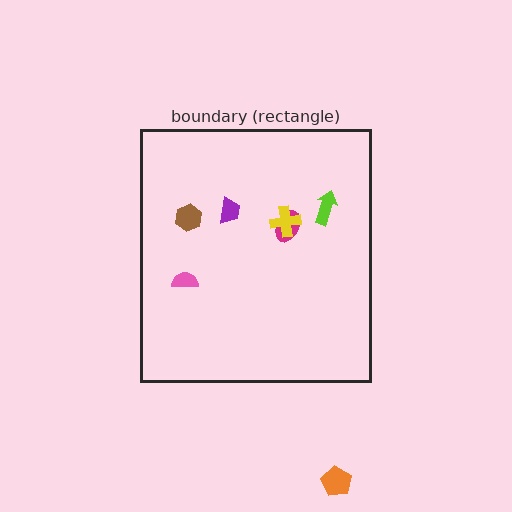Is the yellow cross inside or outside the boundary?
Inside.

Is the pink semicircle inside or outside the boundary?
Inside.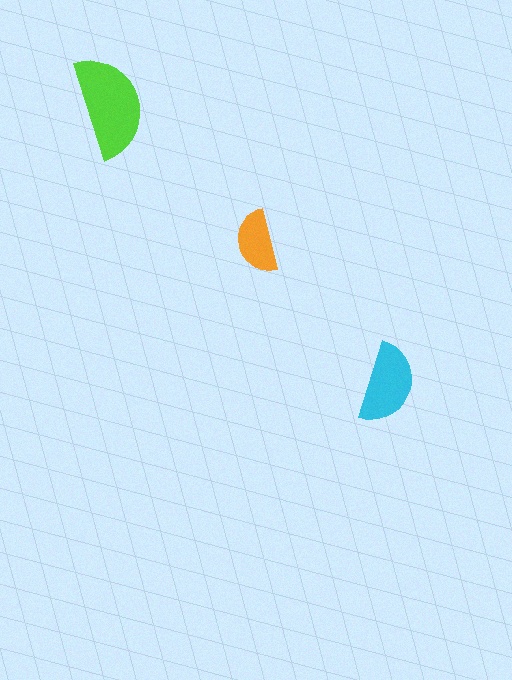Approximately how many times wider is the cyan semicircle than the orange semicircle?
About 1.5 times wider.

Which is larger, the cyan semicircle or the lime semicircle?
The lime one.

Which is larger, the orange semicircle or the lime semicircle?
The lime one.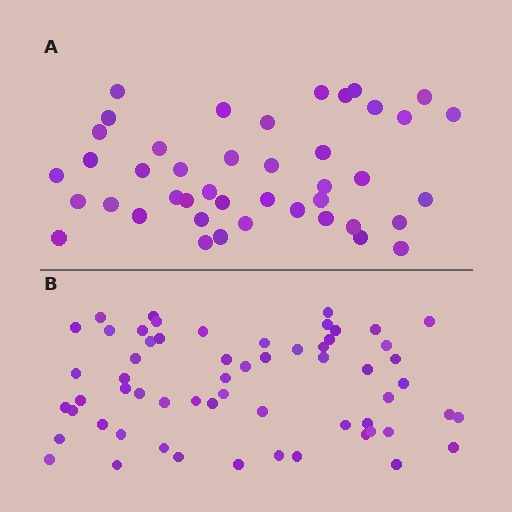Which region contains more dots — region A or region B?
Region B (the bottom region) has more dots.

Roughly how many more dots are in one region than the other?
Region B has approximately 15 more dots than region A.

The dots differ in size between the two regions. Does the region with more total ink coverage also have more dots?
No. Region A has more total ink coverage because its dots are larger, but region B actually contains more individual dots. Total area can be misleading — the number of items is what matters here.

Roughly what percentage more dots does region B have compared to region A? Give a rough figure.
About 40% more.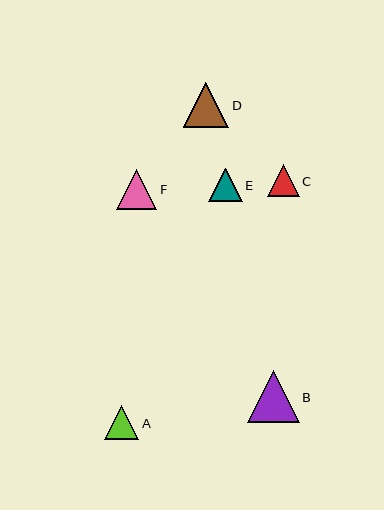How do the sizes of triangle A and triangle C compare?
Triangle A and triangle C are approximately the same size.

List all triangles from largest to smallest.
From largest to smallest: B, D, F, A, E, C.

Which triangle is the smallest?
Triangle C is the smallest with a size of approximately 32 pixels.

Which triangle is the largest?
Triangle B is the largest with a size of approximately 51 pixels.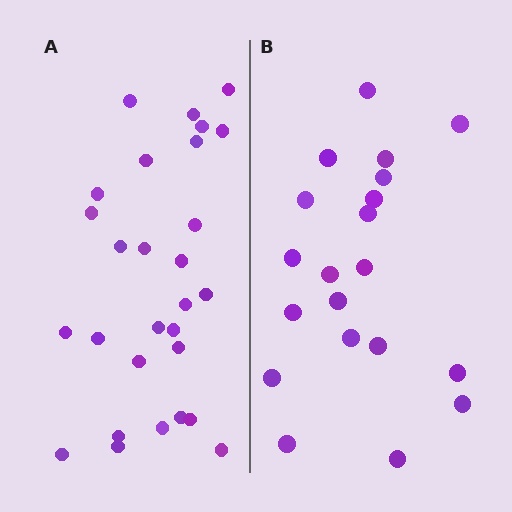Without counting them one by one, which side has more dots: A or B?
Region A (the left region) has more dots.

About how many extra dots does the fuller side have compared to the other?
Region A has roughly 8 or so more dots than region B.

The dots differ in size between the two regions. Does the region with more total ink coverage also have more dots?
No. Region B has more total ink coverage because its dots are larger, but region A actually contains more individual dots. Total area can be misleading — the number of items is what matters here.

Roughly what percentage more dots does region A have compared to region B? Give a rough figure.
About 40% more.